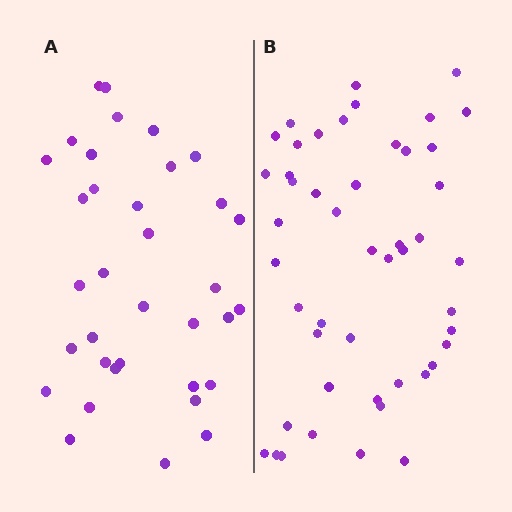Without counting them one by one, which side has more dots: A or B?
Region B (the right region) has more dots.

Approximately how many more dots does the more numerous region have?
Region B has approximately 15 more dots than region A.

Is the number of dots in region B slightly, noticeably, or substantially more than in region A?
Region B has noticeably more, but not dramatically so. The ratio is roughly 1.4 to 1.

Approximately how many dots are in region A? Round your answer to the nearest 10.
About 40 dots. (The exact count is 35, which rounds to 40.)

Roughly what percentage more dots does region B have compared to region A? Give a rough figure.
About 35% more.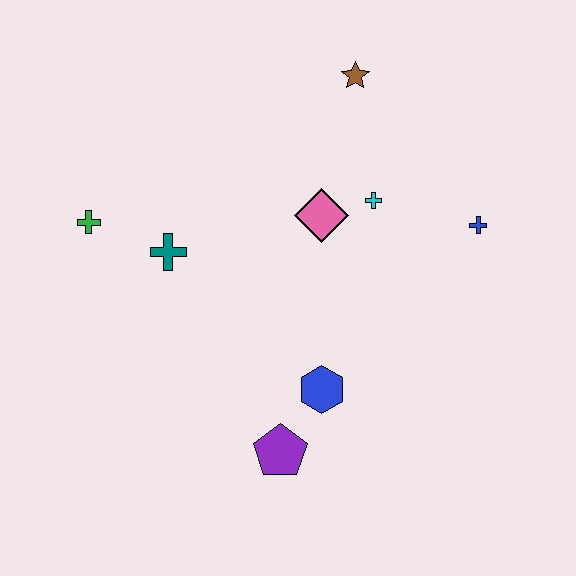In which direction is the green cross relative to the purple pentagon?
The green cross is above the purple pentagon.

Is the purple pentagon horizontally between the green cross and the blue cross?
Yes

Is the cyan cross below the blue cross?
No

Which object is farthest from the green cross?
The blue cross is farthest from the green cross.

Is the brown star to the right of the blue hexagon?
Yes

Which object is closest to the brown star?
The cyan cross is closest to the brown star.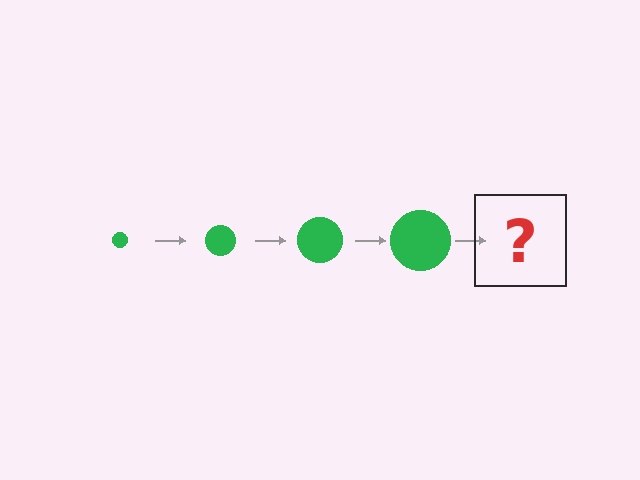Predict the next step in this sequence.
The next step is a green circle, larger than the previous one.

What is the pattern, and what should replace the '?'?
The pattern is that the circle gets progressively larger each step. The '?' should be a green circle, larger than the previous one.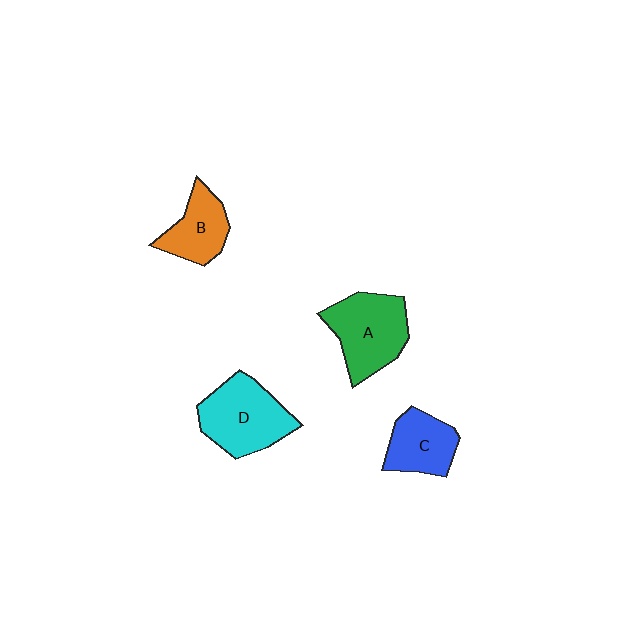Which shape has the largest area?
Shape D (cyan).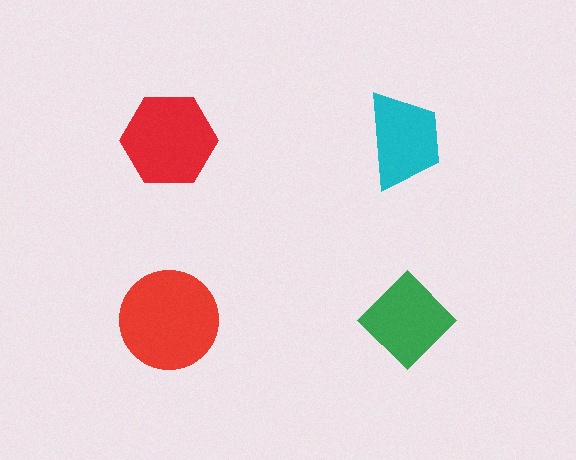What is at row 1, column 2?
A cyan trapezoid.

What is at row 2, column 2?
A green diamond.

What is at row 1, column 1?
A red hexagon.